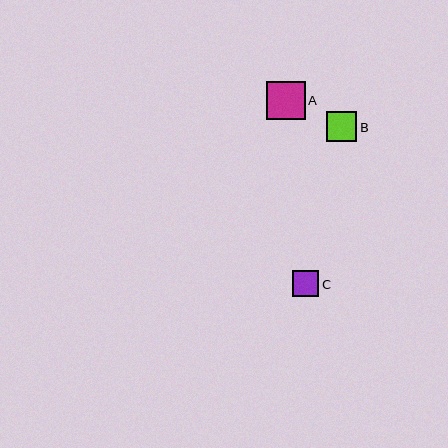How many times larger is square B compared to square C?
Square B is approximately 1.1 times the size of square C.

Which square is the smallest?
Square C is the smallest with a size of approximately 26 pixels.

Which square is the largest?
Square A is the largest with a size of approximately 38 pixels.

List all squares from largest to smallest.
From largest to smallest: A, B, C.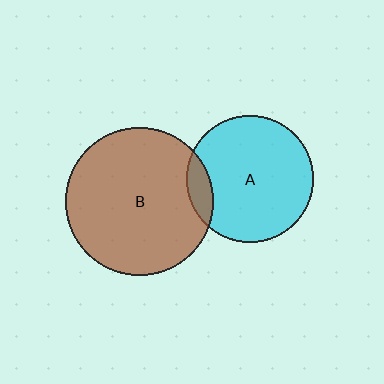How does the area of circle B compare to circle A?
Approximately 1.4 times.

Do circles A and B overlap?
Yes.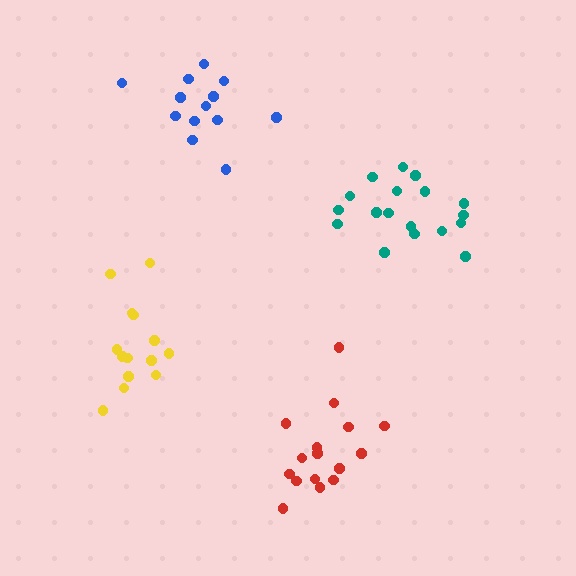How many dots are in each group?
Group 1: 14 dots, Group 2: 18 dots, Group 3: 16 dots, Group 4: 13 dots (61 total).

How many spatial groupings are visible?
There are 4 spatial groupings.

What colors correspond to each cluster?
The clusters are colored: yellow, teal, red, blue.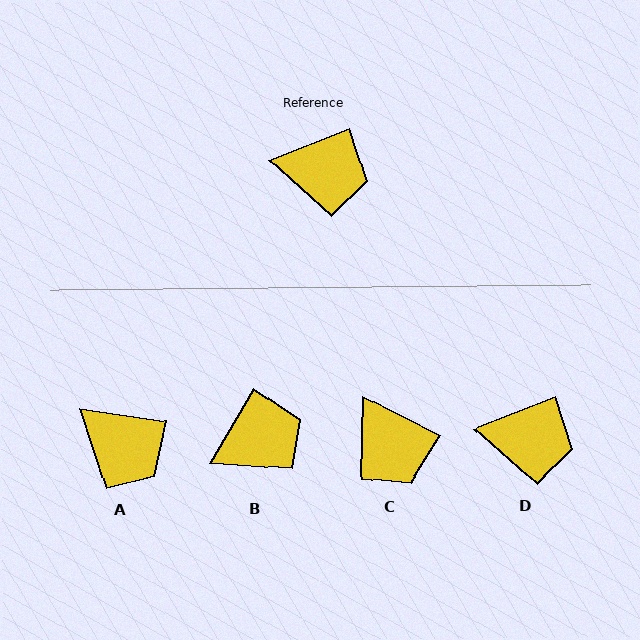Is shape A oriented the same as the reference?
No, it is off by about 30 degrees.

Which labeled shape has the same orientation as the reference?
D.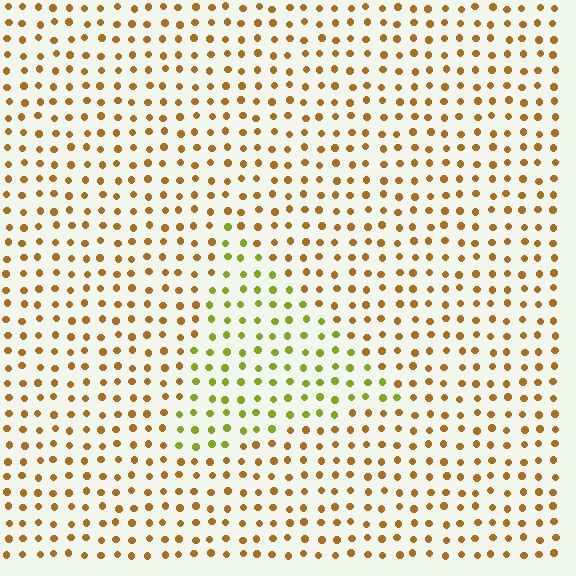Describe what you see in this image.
The image is filled with small brown elements in a uniform arrangement. A triangle-shaped region is visible where the elements are tinted to a slightly different hue, forming a subtle color boundary.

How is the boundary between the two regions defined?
The boundary is defined purely by a slight shift in hue (about 46 degrees). Spacing, size, and orientation are identical on both sides.